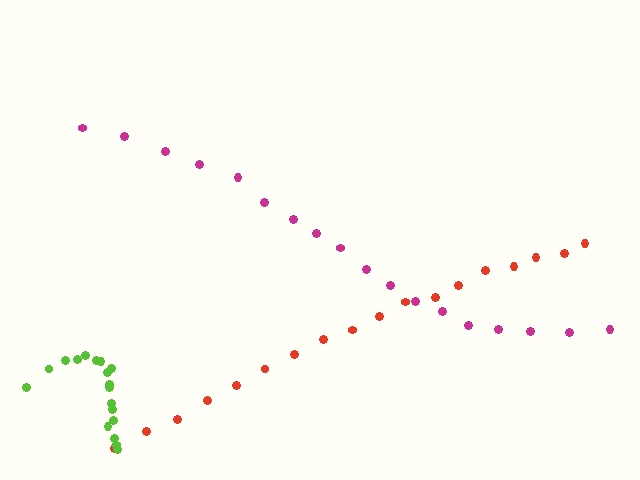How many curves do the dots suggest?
There are 3 distinct paths.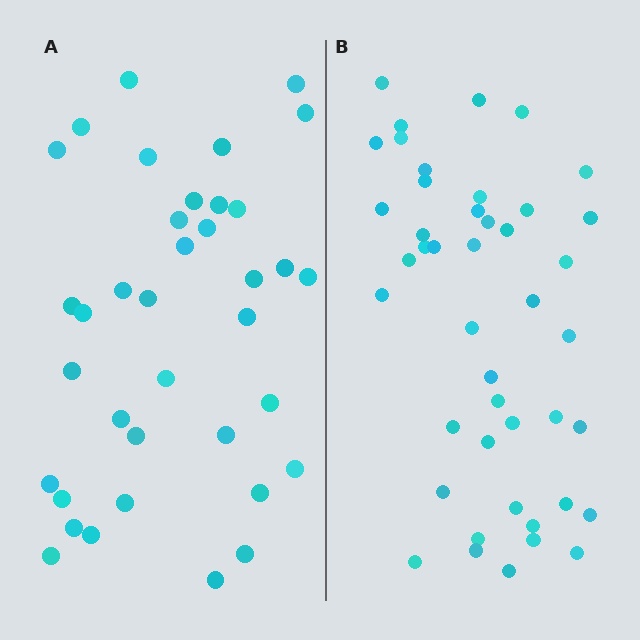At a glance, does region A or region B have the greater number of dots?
Region B (the right region) has more dots.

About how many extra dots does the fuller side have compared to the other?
Region B has roughly 8 or so more dots than region A.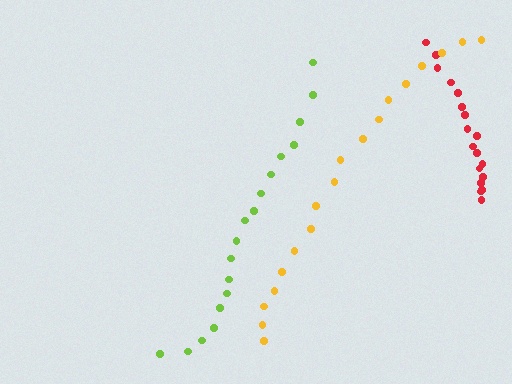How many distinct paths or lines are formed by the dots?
There are 3 distinct paths.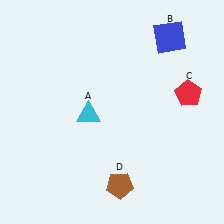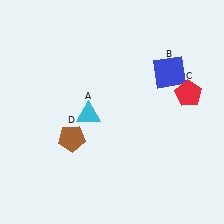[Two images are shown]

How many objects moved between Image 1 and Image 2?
2 objects moved between the two images.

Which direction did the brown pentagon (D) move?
The brown pentagon (D) moved left.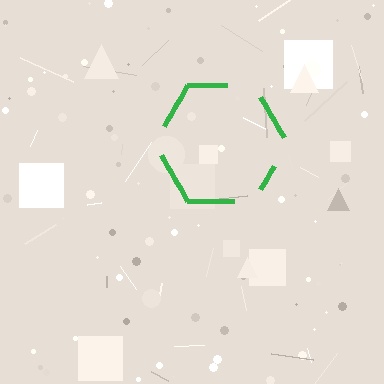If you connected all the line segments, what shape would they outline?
They would outline a hexagon.